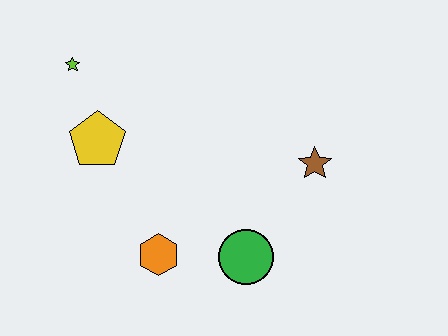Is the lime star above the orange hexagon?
Yes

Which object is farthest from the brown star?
The lime star is farthest from the brown star.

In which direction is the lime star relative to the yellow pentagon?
The lime star is above the yellow pentagon.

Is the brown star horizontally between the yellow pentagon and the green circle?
No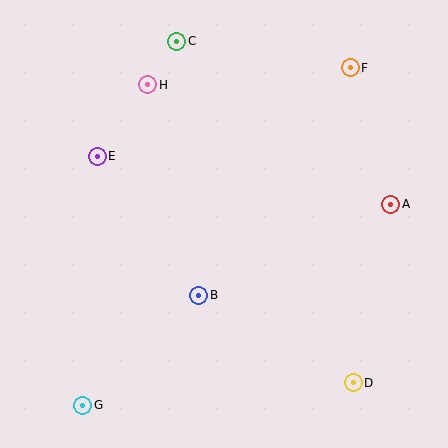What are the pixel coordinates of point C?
Point C is at (177, 42).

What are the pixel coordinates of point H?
Point H is at (148, 85).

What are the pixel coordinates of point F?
Point F is at (350, 68).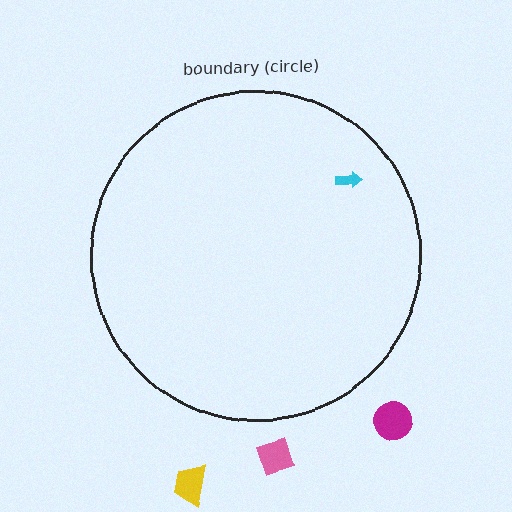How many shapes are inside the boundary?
1 inside, 3 outside.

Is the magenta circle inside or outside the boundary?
Outside.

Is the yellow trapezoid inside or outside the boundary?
Outside.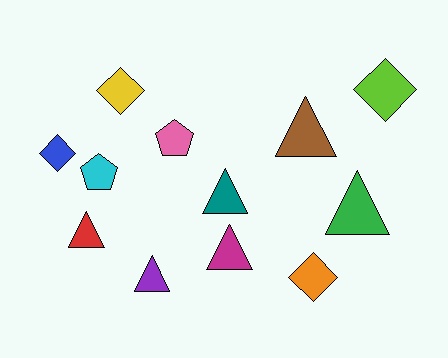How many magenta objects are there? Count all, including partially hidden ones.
There is 1 magenta object.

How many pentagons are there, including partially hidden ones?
There are 2 pentagons.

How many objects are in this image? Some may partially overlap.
There are 12 objects.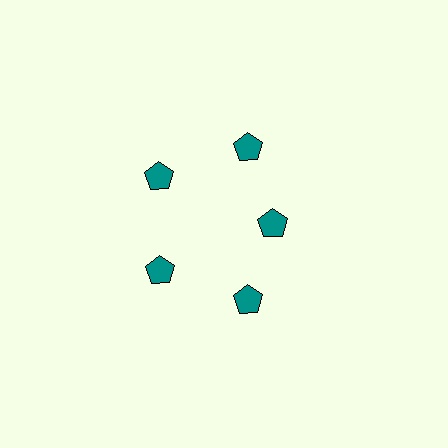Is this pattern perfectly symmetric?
No. The 5 teal pentagons are arranged in a ring, but one element near the 3 o'clock position is pulled inward toward the center, breaking the 5-fold rotational symmetry.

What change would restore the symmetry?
The symmetry would be restored by moving it outward, back onto the ring so that all 5 pentagons sit at equal angles and equal distance from the center.